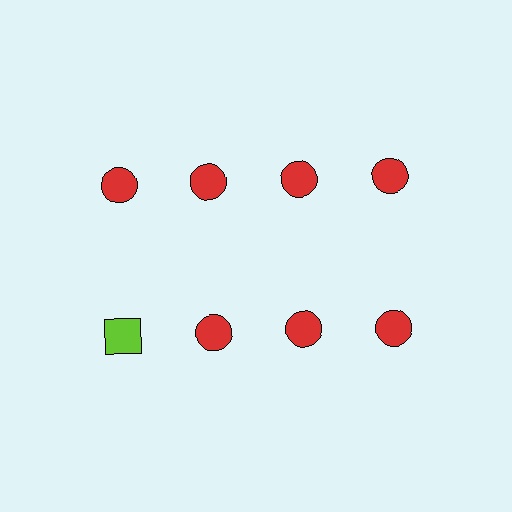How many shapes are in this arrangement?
There are 8 shapes arranged in a grid pattern.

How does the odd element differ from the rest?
It differs in both color (lime instead of red) and shape (square instead of circle).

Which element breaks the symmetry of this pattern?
The lime square in the second row, leftmost column breaks the symmetry. All other shapes are red circles.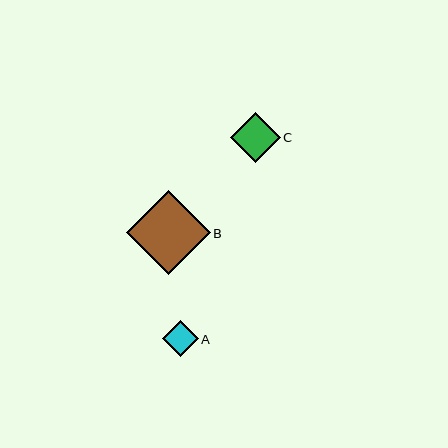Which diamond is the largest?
Diamond B is the largest with a size of approximately 84 pixels.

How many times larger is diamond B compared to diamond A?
Diamond B is approximately 2.3 times the size of diamond A.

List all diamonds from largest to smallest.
From largest to smallest: B, C, A.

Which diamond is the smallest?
Diamond A is the smallest with a size of approximately 36 pixels.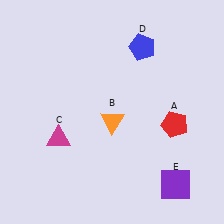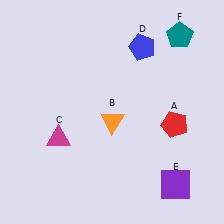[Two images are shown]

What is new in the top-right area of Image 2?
A teal pentagon (F) was added in the top-right area of Image 2.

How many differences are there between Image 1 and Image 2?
There is 1 difference between the two images.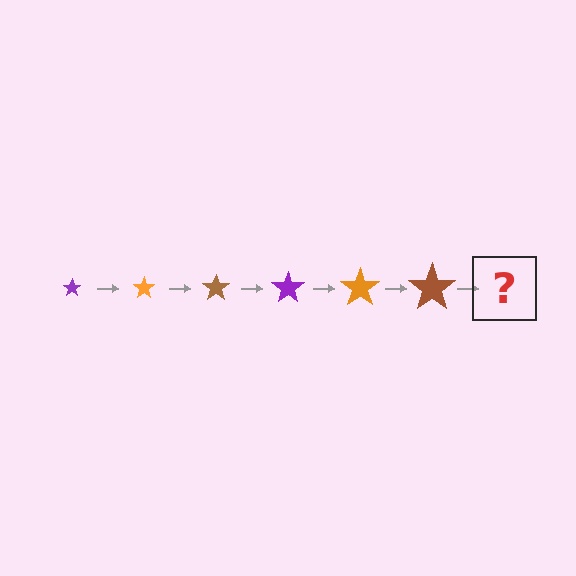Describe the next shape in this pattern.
It should be a purple star, larger than the previous one.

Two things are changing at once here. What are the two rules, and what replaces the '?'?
The two rules are that the star grows larger each step and the color cycles through purple, orange, and brown. The '?' should be a purple star, larger than the previous one.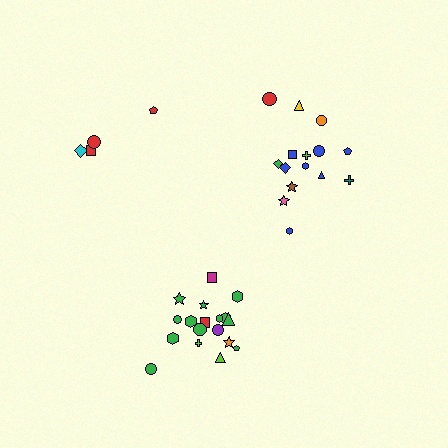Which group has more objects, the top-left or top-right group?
The top-right group.